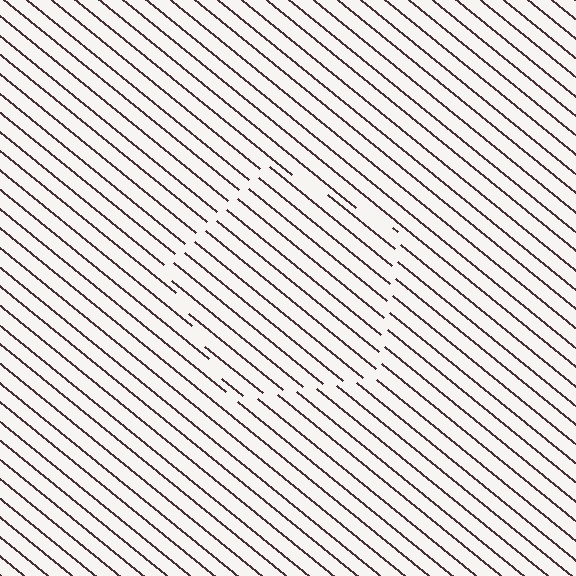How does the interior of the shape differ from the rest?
The interior of the shape contains the same grating, shifted by half a period — the contour is defined by the phase discontinuity where line-ends from the inner and outer gratings abut.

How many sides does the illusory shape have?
5 sides — the line-ends trace a pentagon.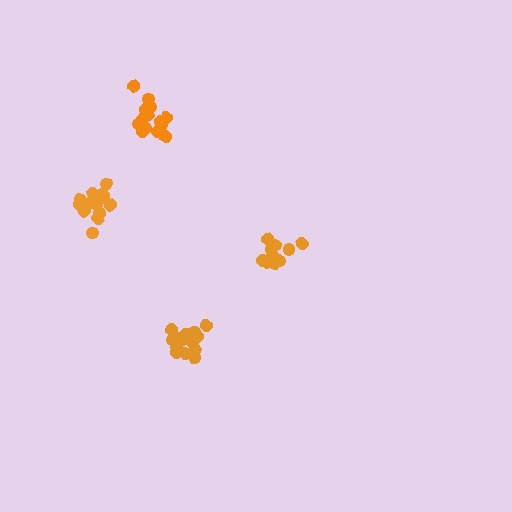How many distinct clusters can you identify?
There are 4 distinct clusters.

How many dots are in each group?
Group 1: 16 dots, Group 2: 17 dots, Group 3: 13 dots, Group 4: 14 dots (60 total).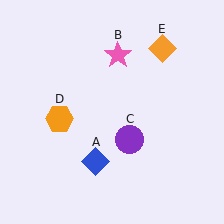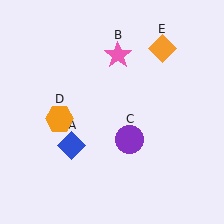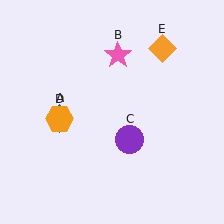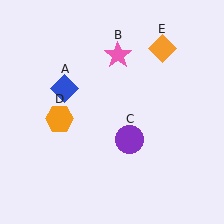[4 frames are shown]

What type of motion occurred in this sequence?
The blue diamond (object A) rotated clockwise around the center of the scene.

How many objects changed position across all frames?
1 object changed position: blue diamond (object A).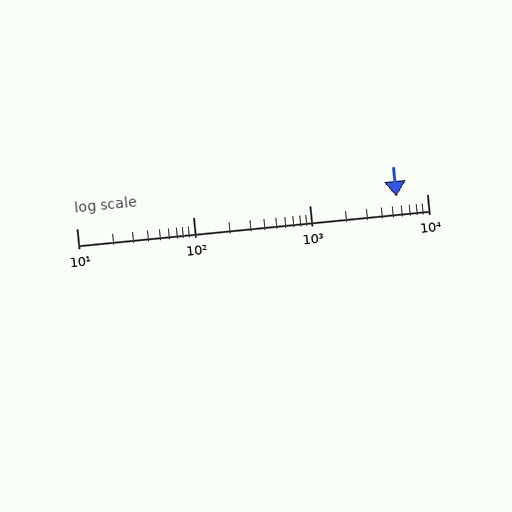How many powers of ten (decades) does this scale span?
The scale spans 3 decades, from 10 to 10000.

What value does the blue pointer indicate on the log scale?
The pointer indicates approximately 5500.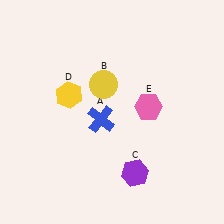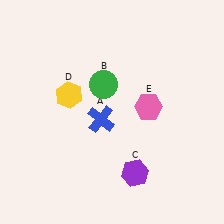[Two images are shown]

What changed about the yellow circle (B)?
In Image 1, B is yellow. In Image 2, it changed to green.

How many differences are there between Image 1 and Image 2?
There is 1 difference between the two images.